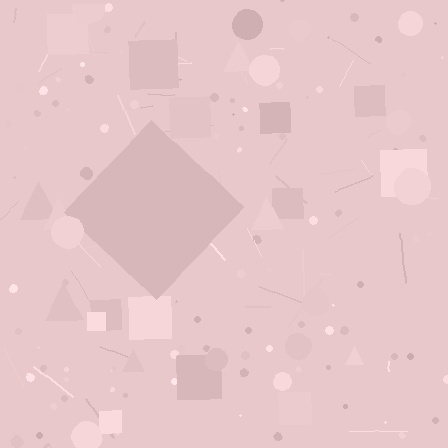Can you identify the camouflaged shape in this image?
The camouflaged shape is a diamond.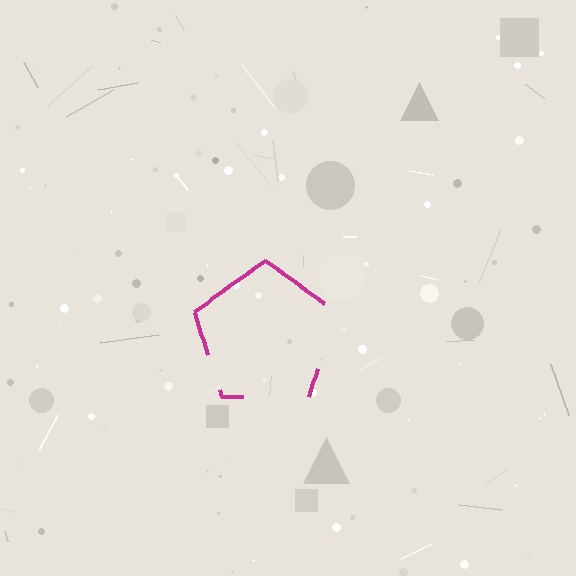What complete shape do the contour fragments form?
The contour fragments form a pentagon.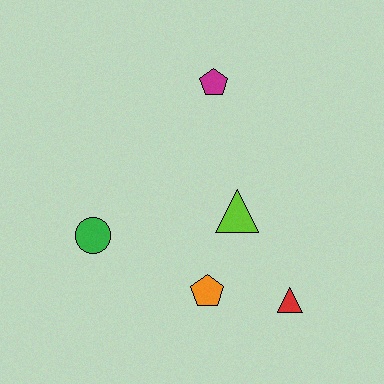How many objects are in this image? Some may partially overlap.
There are 5 objects.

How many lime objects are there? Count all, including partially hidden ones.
There is 1 lime object.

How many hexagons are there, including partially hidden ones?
There are no hexagons.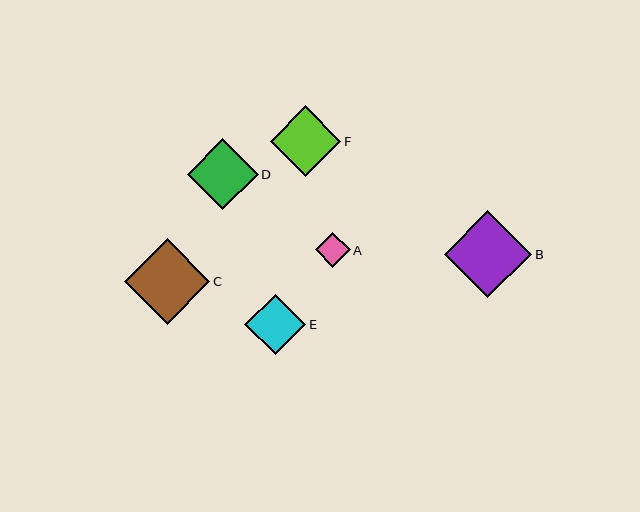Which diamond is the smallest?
Diamond A is the smallest with a size of approximately 35 pixels.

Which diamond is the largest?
Diamond B is the largest with a size of approximately 87 pixels.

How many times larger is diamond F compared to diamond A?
Diamond F is approximately 2.0 times the size of diamond A.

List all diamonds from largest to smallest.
From largest to smallest: B, C, D, F, E, A.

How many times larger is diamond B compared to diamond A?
Diamond B is approximately 2.5 times the size of diamond A.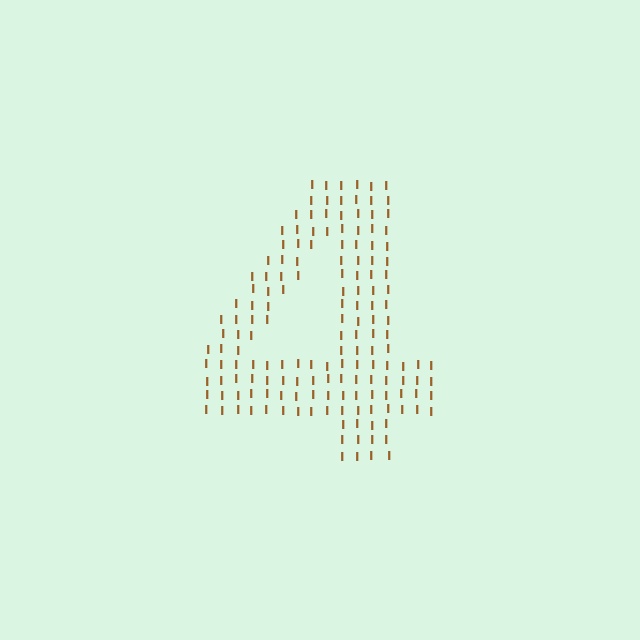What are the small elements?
The small elements are letter I's.